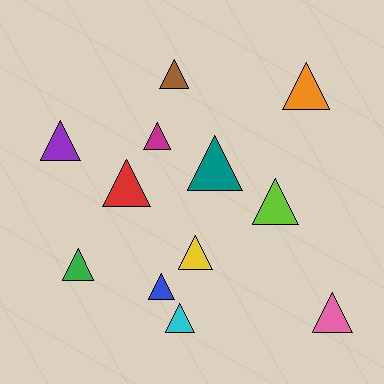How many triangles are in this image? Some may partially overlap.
There are 12 triangles.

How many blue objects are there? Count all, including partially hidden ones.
There is 1 blue object.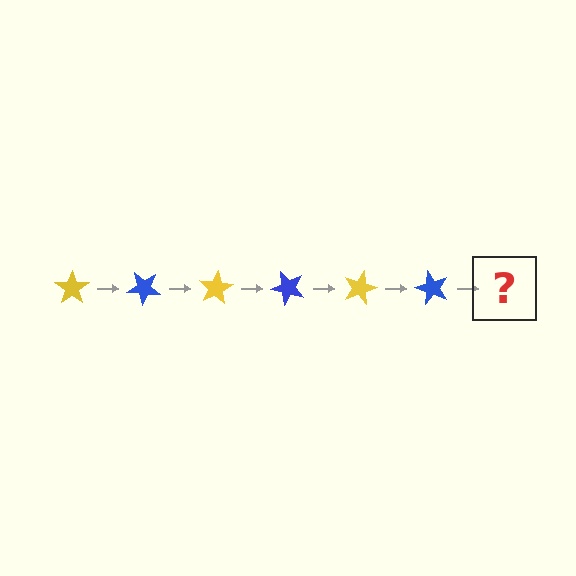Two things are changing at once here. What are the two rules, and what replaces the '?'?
The two rules are that it rotates 40 degrees each step and the color cycles through yellow and blue. The '?' should be a yellow star, rotated 240 degrees from the start.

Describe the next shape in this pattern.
It should be a yellow star, rotated 240 degrees from the start.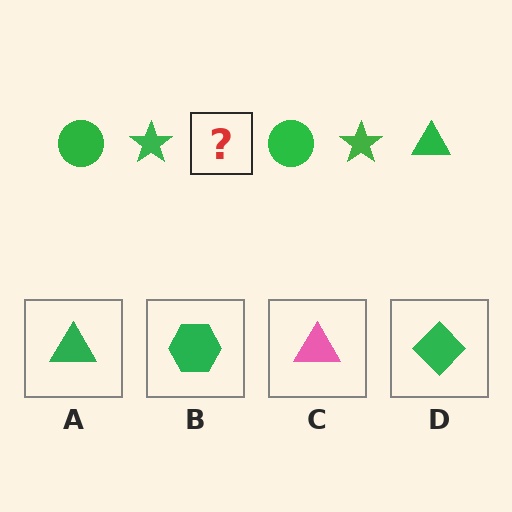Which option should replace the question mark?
Option A.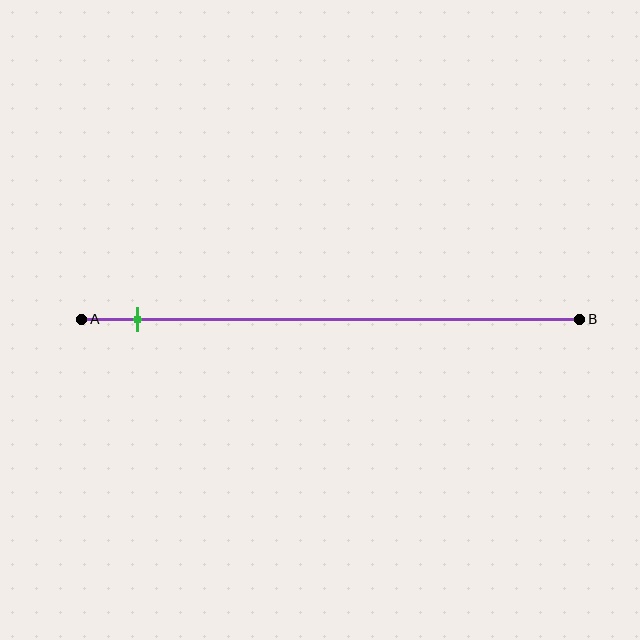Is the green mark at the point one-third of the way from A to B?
No, the mark is at about 10% from A, not at the 33% one-third point.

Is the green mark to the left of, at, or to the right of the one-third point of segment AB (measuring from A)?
The green mark is to the left of the one-third point of segment AB.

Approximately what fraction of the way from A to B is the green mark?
The green mark is approximately 10% of the way from A to B.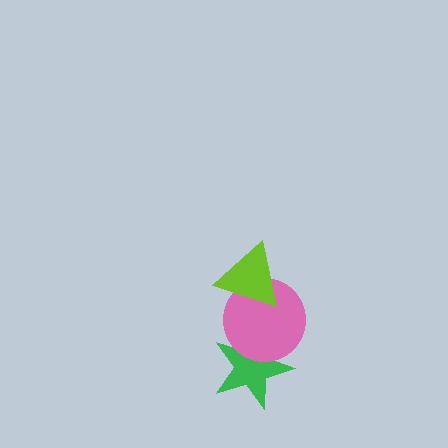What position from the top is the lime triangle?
The lime triangle is 1st from the top.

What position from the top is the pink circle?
The pink circle is 2nd from the top.